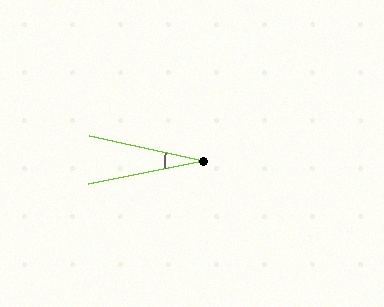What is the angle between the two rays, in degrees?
Approximately 24 degrees.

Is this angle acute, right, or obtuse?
It is acute.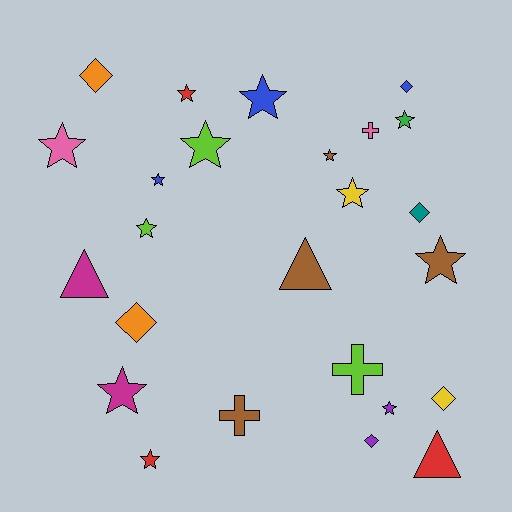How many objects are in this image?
There are 25 objects.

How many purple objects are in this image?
There are 2 purple objects.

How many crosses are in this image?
There are 3 crosses.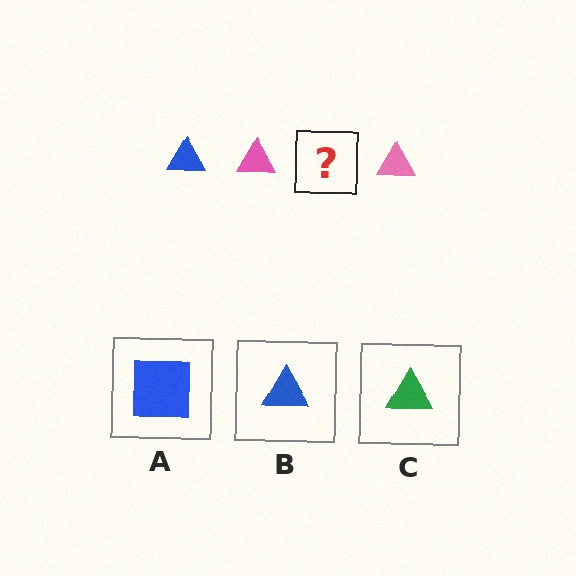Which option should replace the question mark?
Option B.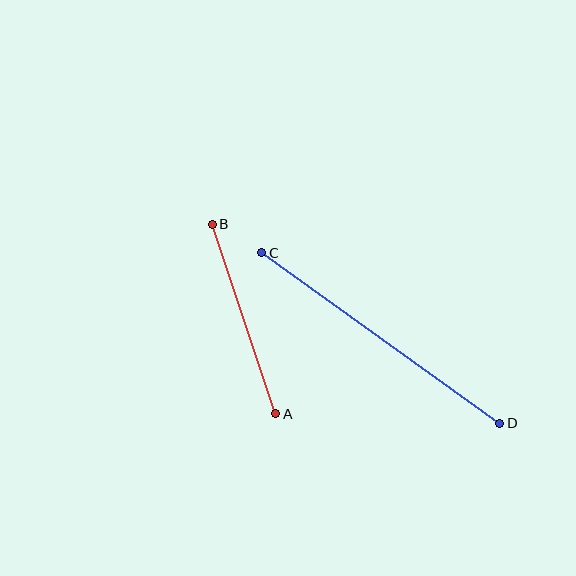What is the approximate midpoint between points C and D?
The midpoint is at approximately (381, 338) pixels.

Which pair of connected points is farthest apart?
Points C and D are farthest apart.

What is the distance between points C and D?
The distance is approximately 293 pixels.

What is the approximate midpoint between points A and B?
The midpoint is at approximately (244, 319) pixels.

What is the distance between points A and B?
The distance is approximately 200 pixels.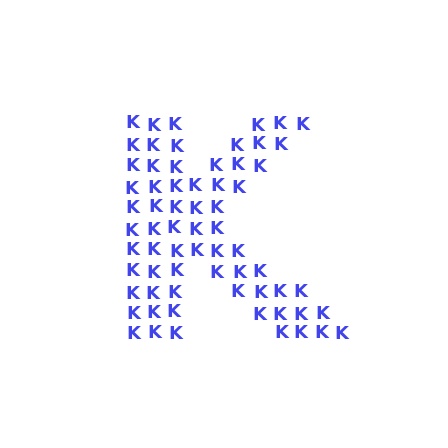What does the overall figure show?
The overall figure shows the letter K.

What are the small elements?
The small elements are letter K's.